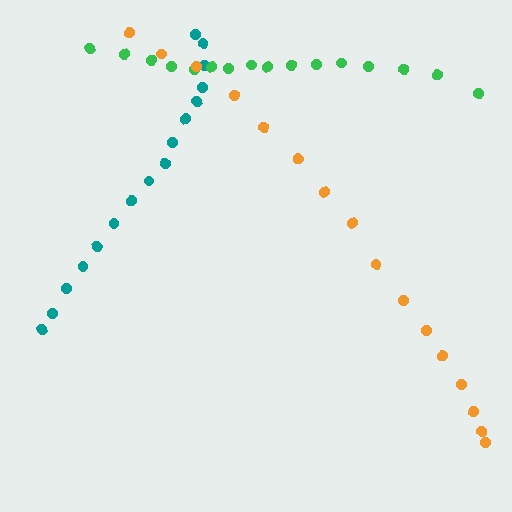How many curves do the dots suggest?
There are 3 distinct paths.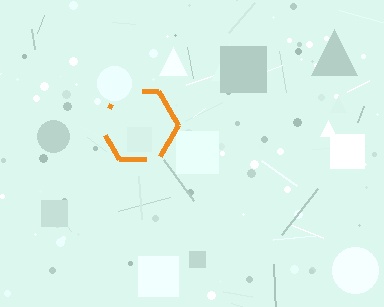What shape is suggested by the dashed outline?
The dashed outline suggests a hexagon.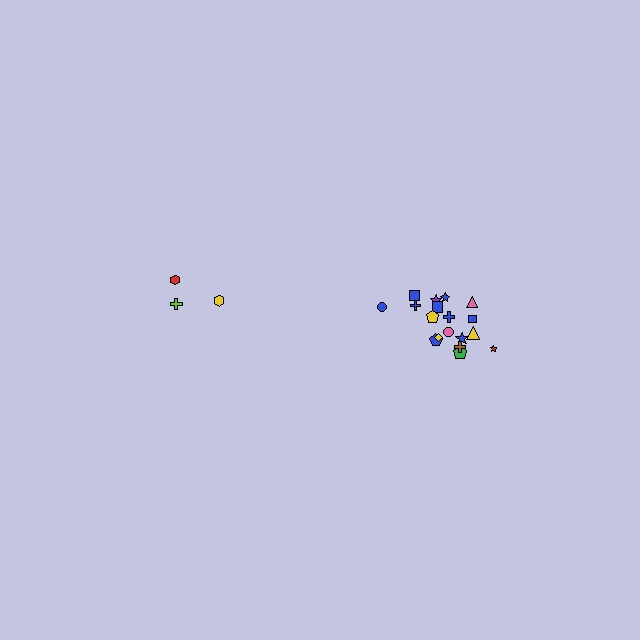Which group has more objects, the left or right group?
The right group.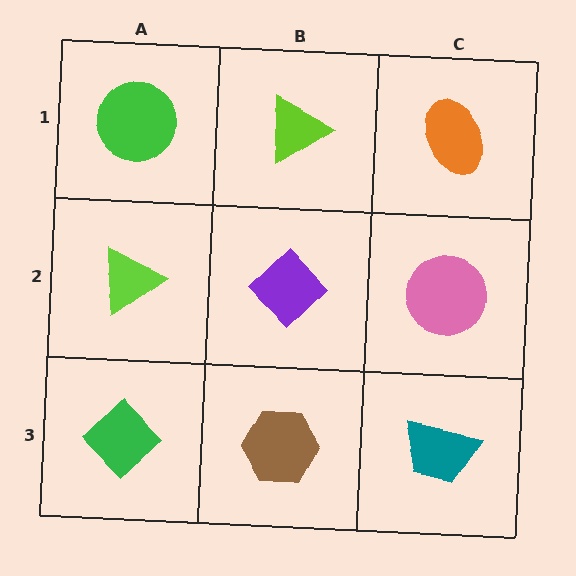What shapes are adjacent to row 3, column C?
A pink circle (row 2, column C), a brown hexagon (row 3, column B).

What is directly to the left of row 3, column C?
A brown hexagon.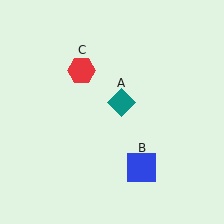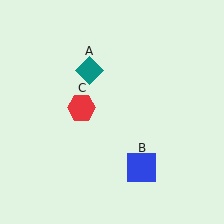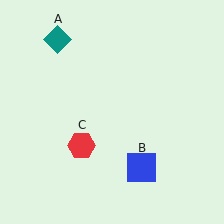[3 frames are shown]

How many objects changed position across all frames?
2 objects changed position: teal diamond (object A), red hexagon (object C).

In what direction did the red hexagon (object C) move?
The red hexagon (object C) moved down.